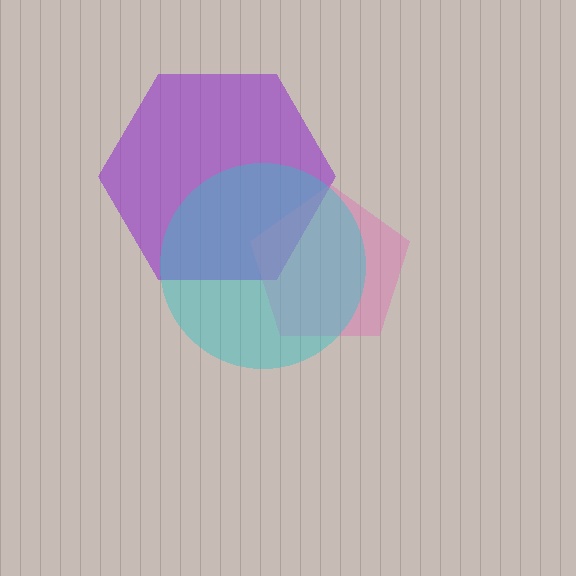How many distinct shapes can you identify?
There are 3 distinct shapes: a purple hexagon, a pink pentagon, a cyan circle.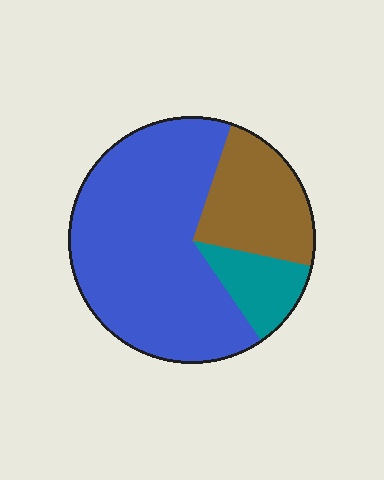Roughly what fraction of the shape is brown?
Brown takes up about one quarter (1/4) of the shape.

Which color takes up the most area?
Blue, at roughly 65%.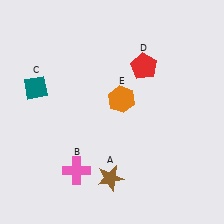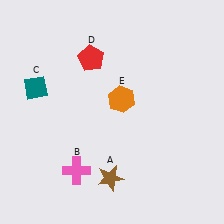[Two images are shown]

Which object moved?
The red pentagon (D) moved left.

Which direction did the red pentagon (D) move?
The red pentagon (D) moved left.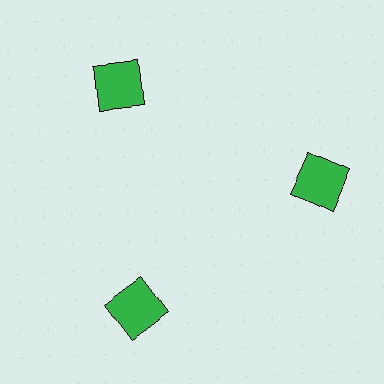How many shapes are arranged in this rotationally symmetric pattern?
There are 3 shapes, arranged in 3 groups of 1.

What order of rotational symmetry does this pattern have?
This pattern has 3-fold rotational symmetry.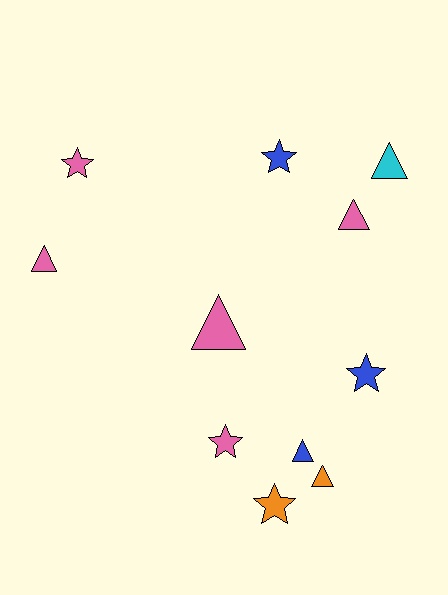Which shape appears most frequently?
Triangle, with 6 objects.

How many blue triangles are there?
There is 1 blue triangle.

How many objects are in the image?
There are 11 objects.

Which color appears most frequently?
Pink, with 5 objects.